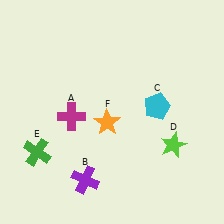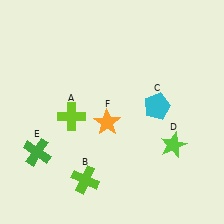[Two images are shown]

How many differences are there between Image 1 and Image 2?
There are 2 differences between the two images.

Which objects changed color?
A changed from magenta to lime. B changed from purple to lime.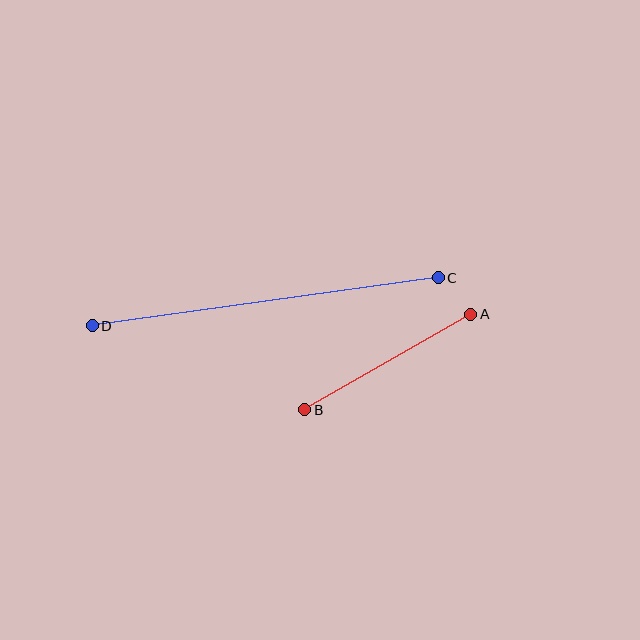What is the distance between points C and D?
The distance is approximately 349 pixels.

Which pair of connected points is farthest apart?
Points C and D are farthest apart.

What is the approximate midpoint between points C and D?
The midpoint is at approximately (265, 302) pixels.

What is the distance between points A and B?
The distance is approximately 192 pixels.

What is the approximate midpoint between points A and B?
The midpoint is at approximately (388, 362) pixels.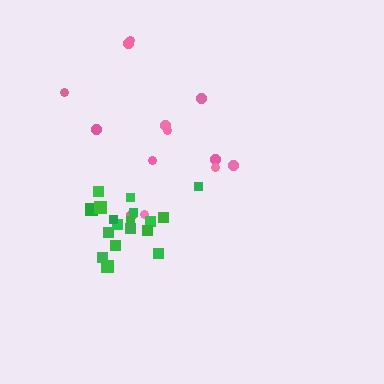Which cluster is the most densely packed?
Green.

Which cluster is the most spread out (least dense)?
Pink.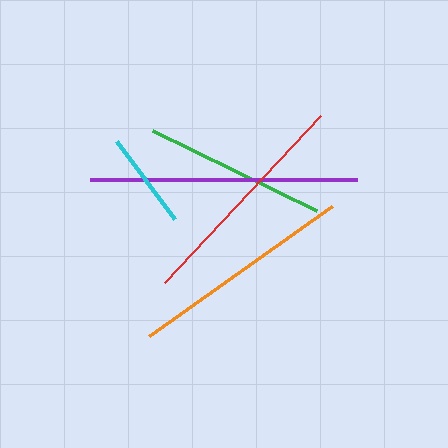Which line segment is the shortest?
The cyan line is the shortest at approximately 97 pixels.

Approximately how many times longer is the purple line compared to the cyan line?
The purple line is approximately 2.8 times the length of the cyan line.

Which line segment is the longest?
The purple line is the longest at approximately 267 pixels.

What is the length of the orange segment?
The orange segment is approximately 224 pixels long.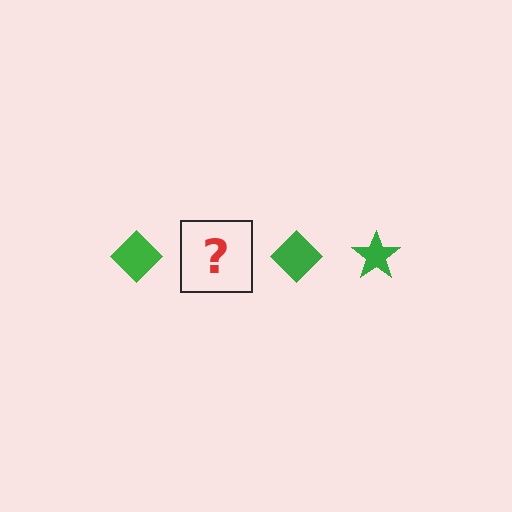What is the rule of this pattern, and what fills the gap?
The rule is that the pattern cycles through diamond, star shapes in green. The gap should be filled with a green star.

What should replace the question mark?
The question mark should be replaced with a green star.